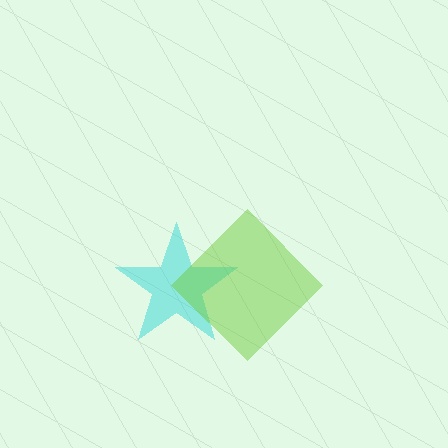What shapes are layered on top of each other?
The layered shapes are: a cyan star, a lime diamond.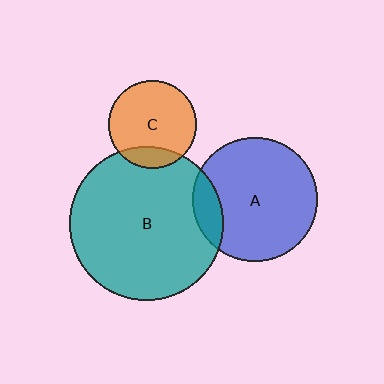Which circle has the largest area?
Circle B (teal).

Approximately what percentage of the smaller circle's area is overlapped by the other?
Approximately 15%.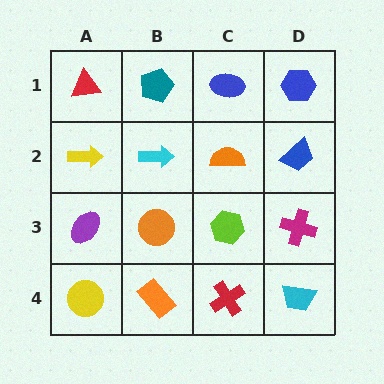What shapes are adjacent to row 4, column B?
An orange circle (row 3, column B), a yellow circle (row 4, column A), a red cross (row 4, column C).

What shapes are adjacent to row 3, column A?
A yellow arrow (row 2, column A), a yellow circle (row 4, column A), an orange circle (row 3, column B).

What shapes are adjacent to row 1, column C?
An orange semicircle (row 2, column C), a teal pentagon (row 1, column B), a blue hexagon (row 1, column D).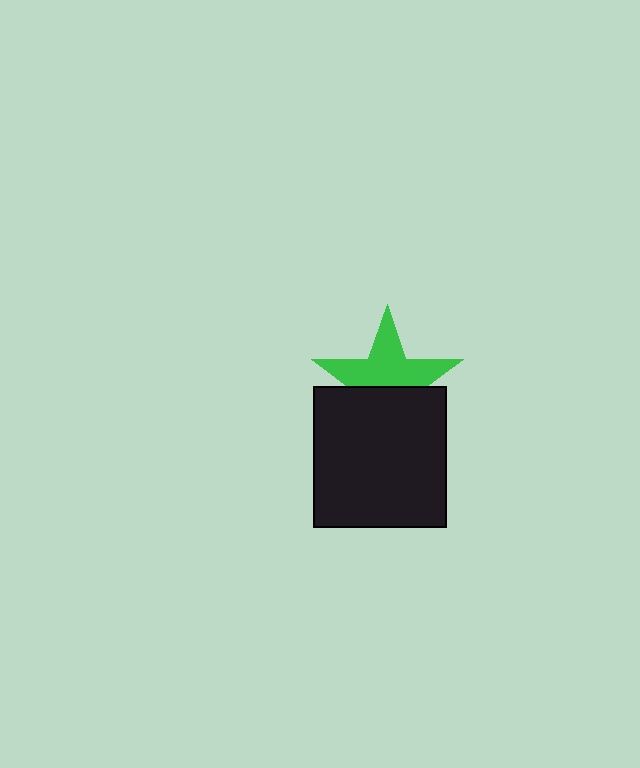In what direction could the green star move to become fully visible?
The green star could move up. That would shift it out from behind the black rectangle entirely.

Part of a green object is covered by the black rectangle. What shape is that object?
It is a star.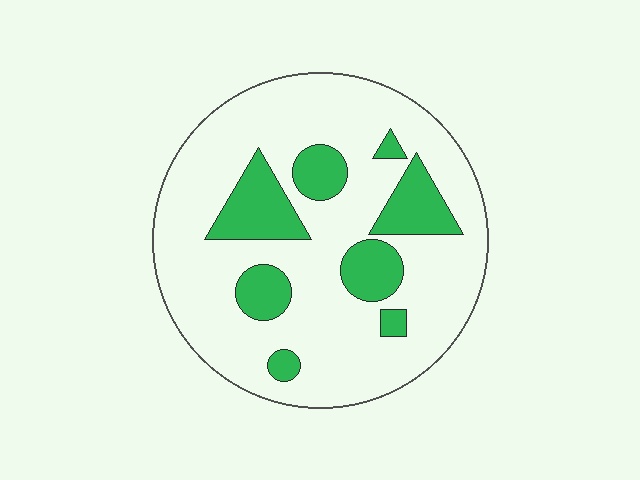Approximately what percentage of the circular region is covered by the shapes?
Approximately 20%.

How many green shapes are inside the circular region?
8.